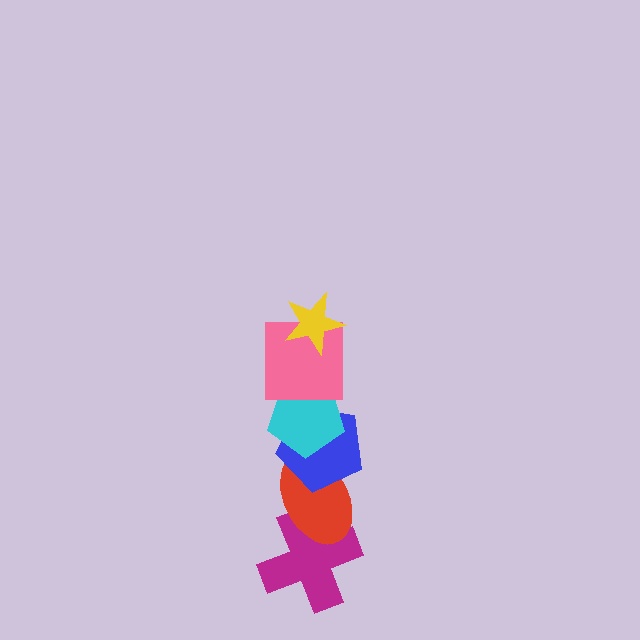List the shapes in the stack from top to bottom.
From top to bottom: the yellow star, the pink square, the cyan pentagon, the blue pentagon, the red ellipse, the magenta cross.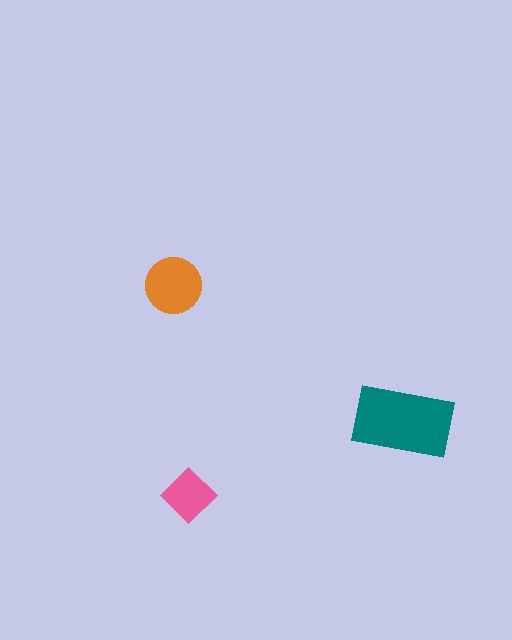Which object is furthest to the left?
The orange circle is leftmost.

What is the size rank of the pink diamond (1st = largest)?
3rd.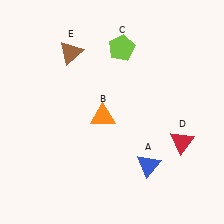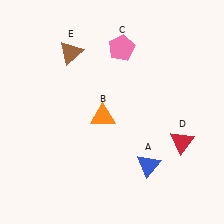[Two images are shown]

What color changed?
The pentagon (C) changed from lime in Image 1 to pink in Image 2.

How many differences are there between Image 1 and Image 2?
There is 1 difference between the two images.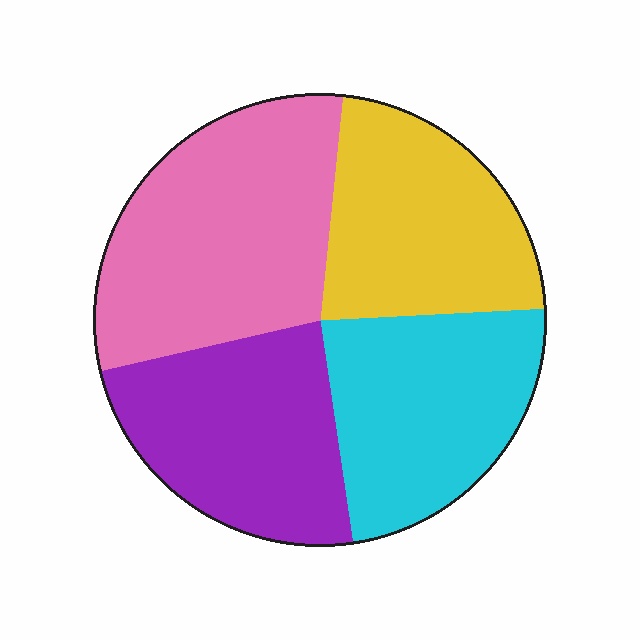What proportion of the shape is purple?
Purple takes up between a sixth and a third of the shape.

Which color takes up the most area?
Pink, at roughly 30%.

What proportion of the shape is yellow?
Yellow takes up about one quarter (1/4) of the shape.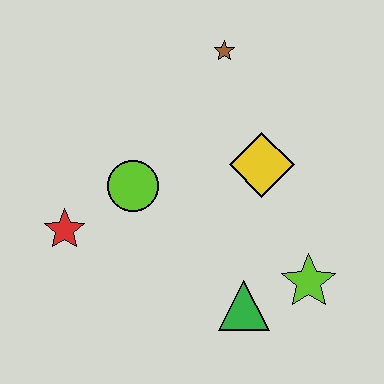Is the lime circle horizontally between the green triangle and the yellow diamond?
No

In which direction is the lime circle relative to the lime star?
The lime circle is to the left of the lime star.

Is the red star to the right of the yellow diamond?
No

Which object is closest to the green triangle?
The lime star is closest to the green triangle.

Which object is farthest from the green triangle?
The brown star is farthest from the green triangle.